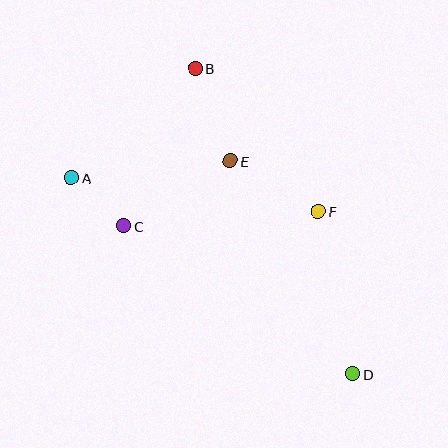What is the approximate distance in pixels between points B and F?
The distance between B and F is approximately 189 pixels.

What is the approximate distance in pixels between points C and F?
The distance between C and F is approximately 195 pixels.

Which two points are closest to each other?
Points A and C are closest to each other.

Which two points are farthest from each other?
Points B and D are farthest from each other.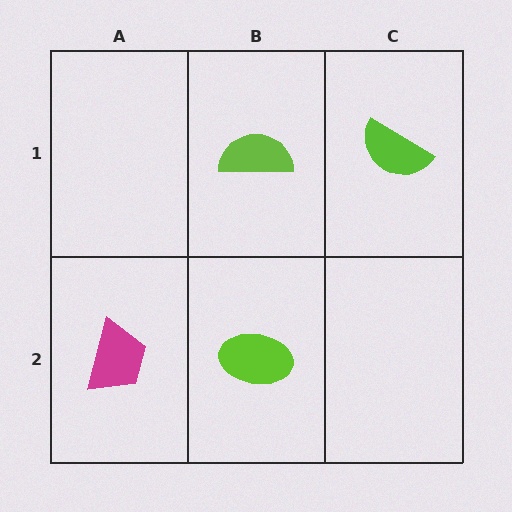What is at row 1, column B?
A lime semicircle.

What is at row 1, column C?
A lime semicircle.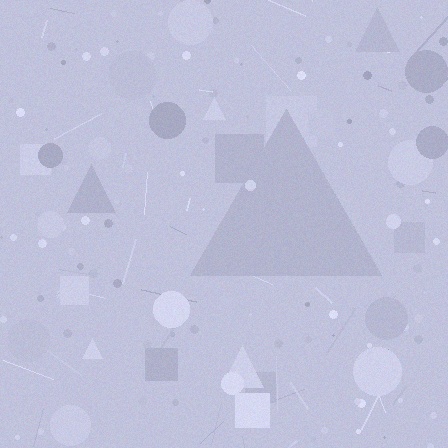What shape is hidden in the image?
A triangle is hidden in the image.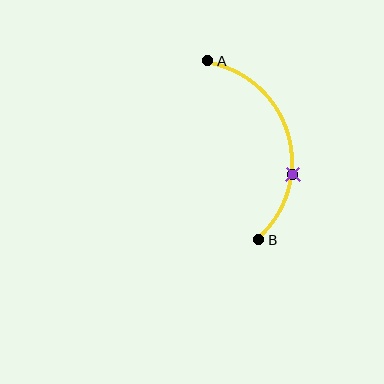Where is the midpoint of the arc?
The arc midpoint is the point on the curve farthest from the straight line joining A and B. It sits to the right of that line.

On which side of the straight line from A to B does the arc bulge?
The arc bulges to the right of the straight line connecting A and B.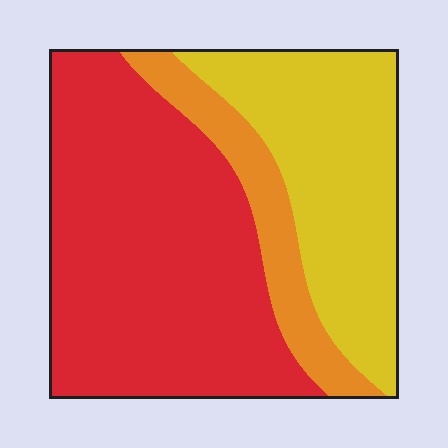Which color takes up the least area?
Orange, at roughly 15%.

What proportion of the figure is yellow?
Yellow takes up about one third (1/3) of the figure.